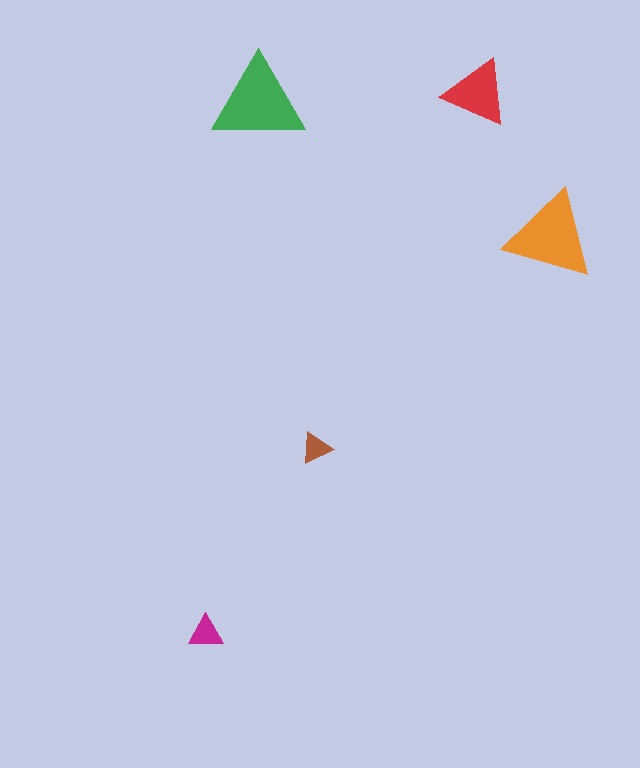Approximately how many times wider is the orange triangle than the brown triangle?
About 3 times wider.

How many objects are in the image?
There are 5 objects in the image.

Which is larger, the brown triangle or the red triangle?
The red one.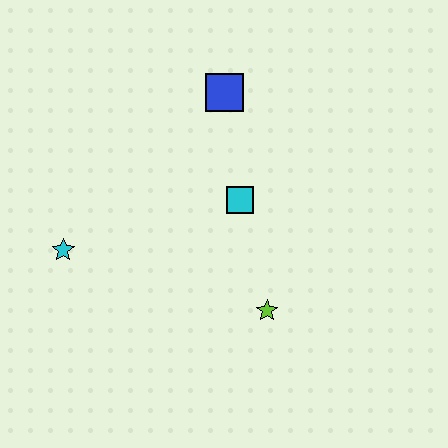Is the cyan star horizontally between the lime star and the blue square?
No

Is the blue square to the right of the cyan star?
Yes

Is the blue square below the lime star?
No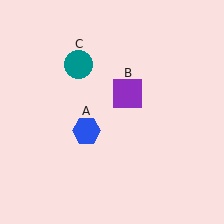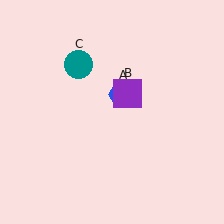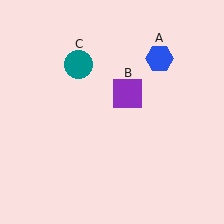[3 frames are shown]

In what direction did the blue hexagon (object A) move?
The blue hexagon (object A) moved up and to the right.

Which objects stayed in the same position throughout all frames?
Purple square (object B) and teal circle (object C) remained stationary.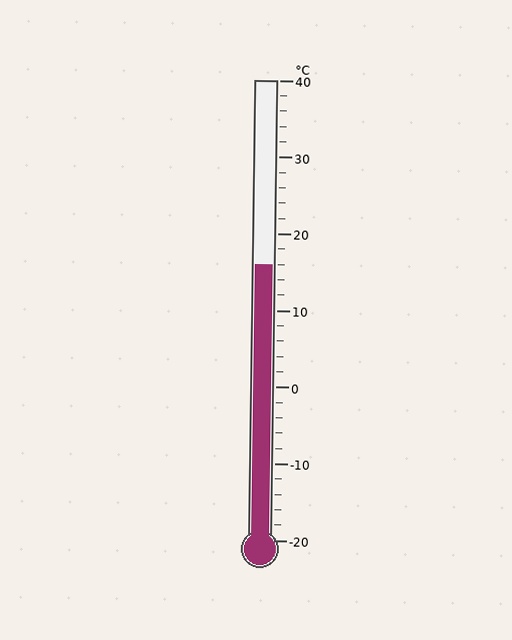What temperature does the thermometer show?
The thermometer shows approximately 16°C.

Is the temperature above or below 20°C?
The temperature is below 20°C.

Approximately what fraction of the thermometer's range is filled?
The thermometer is filled to approximately 60% of its range.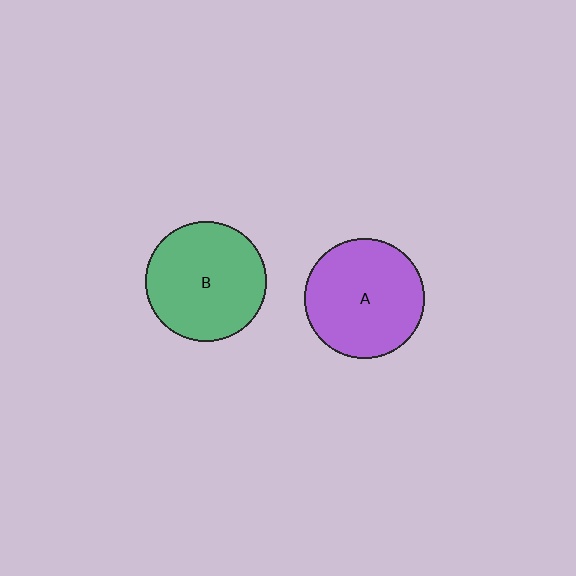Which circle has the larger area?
Circle B (green).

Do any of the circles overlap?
No, none of the circles overlap.